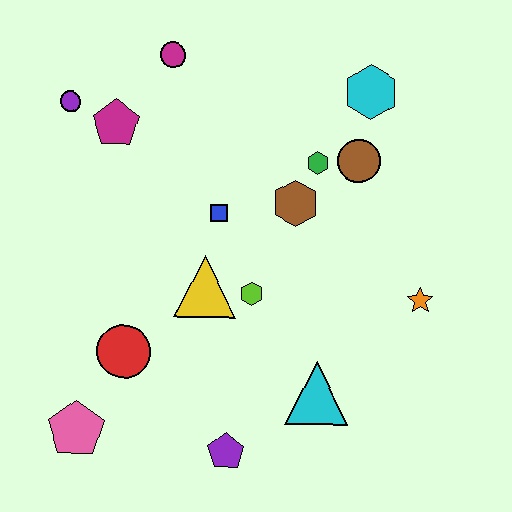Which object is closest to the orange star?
The cyan triangle is closest to the orange star.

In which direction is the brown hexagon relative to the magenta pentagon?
The brown hexagon is to the right of the magenta pentagon.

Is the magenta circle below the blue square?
No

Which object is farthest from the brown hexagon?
The pink pentagon is farthest from the brown hexagon.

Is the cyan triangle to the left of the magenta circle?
No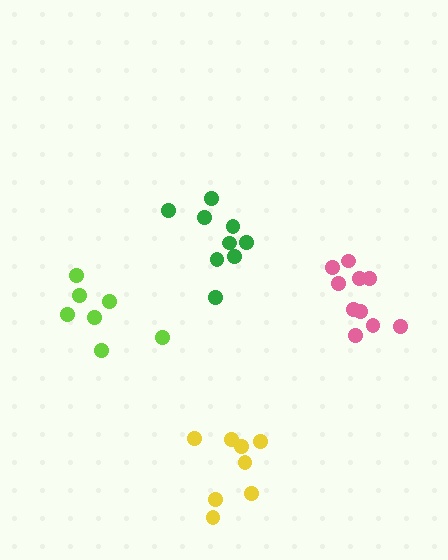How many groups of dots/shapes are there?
There are 4 groups.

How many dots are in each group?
Group 1: 9 dots, Group 2: 10 dots, Group 3: 8 dots, Group 4: 7 dots (34 total).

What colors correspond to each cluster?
The clusters are colored: green, pink, yellow, lime.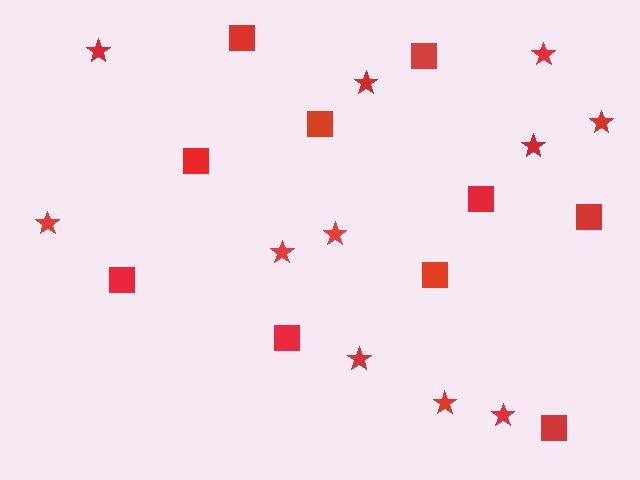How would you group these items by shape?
There are 2 groups: one group of squares (10) and one group of stars (11).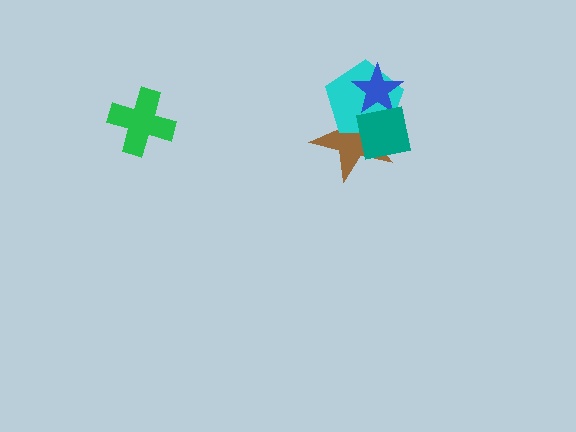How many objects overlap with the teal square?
3 objects overlap with the teal square.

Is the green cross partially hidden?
No, no other shape covers it.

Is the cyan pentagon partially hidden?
Yes, it is partially covered by another shape.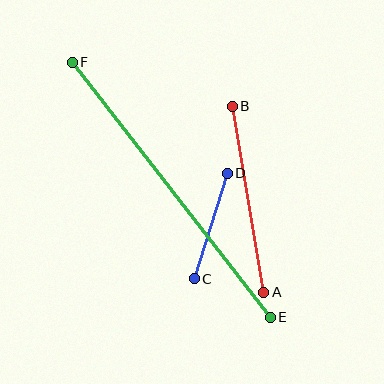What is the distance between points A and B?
The distance is approximately 188 pixels.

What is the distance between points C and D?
The distance is approximately 111 pixels.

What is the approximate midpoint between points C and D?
The midpoint is at approximately (211, 226) pixels.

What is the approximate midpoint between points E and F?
The midpoint is at approximately (171, 190) pixels.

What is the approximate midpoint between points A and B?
The midpoint is at approximately (248, 199) pixels.